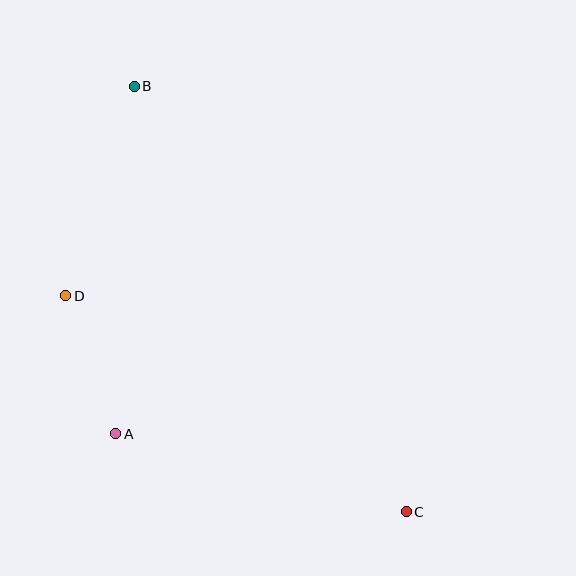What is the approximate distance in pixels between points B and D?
The distance between B and D is approximately 221 pixels.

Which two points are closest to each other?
Points A and D are closest to each other.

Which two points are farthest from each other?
Points B and C are farthest from each other.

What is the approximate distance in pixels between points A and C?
The distance between A and C is approximately 301 pixels.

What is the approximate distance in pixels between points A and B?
The distance between A and B is approximately 348 pixels.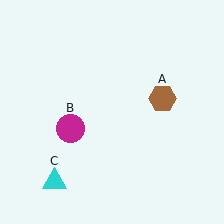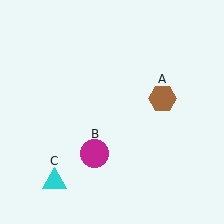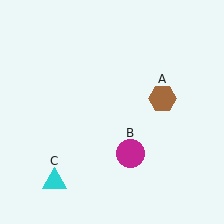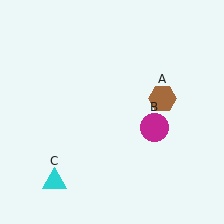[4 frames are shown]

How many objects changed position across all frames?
1 object changed position: magenta circle (object B).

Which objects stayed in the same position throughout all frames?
Brown hexagon (object A) and cyan triangle (object C) remained stationary.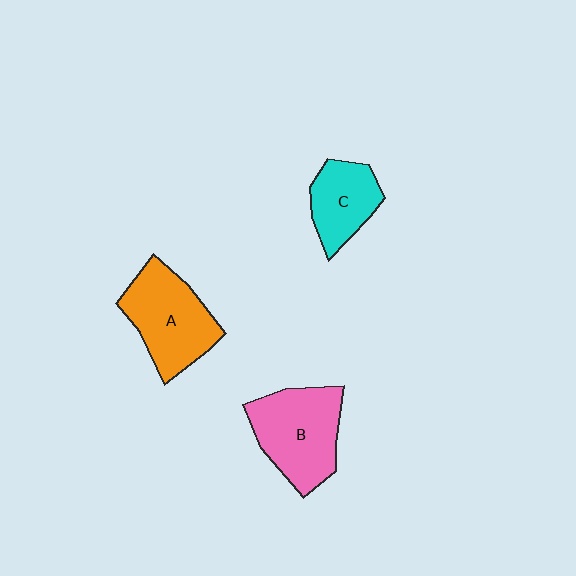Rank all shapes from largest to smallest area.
From largest to smallest: B (pink), A (orange), C (cyan).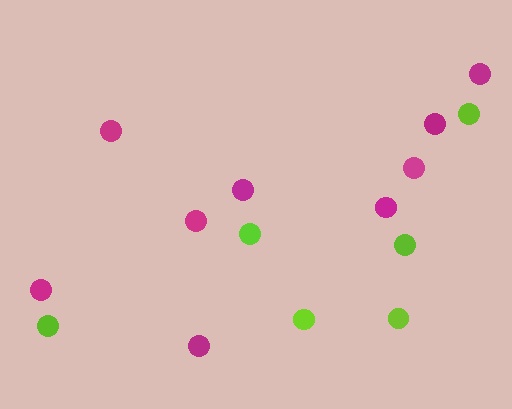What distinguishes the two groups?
There are 2 groups: one group of magenta circles (9) and one group of lime circles (6).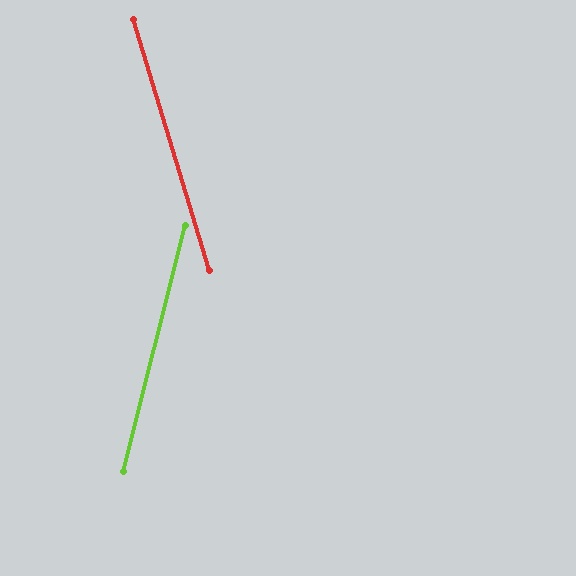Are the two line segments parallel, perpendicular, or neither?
Neither parallel nor perpendicular — they differ by about 31°.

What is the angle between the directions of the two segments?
Approximately 31 degrees.